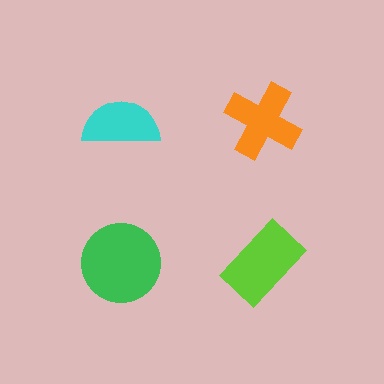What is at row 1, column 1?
A cyan semicircle.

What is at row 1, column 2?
An orange cross.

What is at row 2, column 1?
A green circle.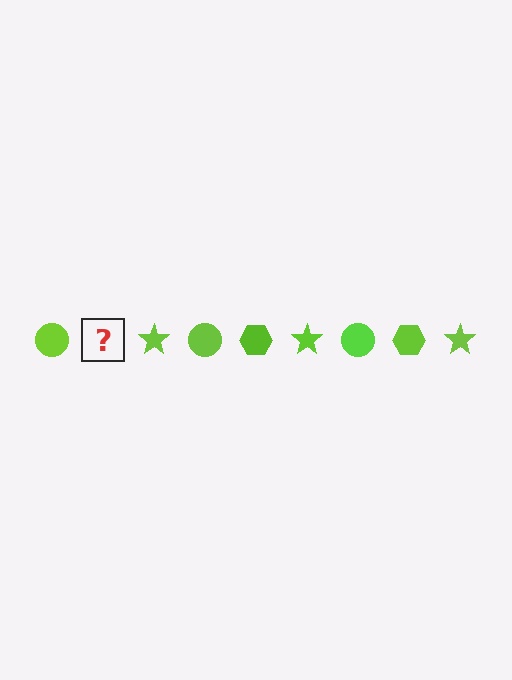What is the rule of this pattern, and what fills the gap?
The rule is that the pattern cycles through circle, hexagon, star shapes in lime. The gap should be filled with a lime hexagon.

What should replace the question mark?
The question mark should be replaced with a lime hexagon.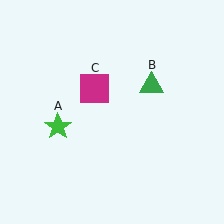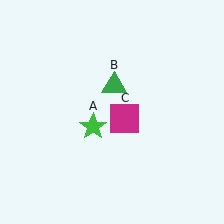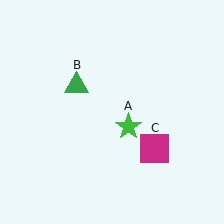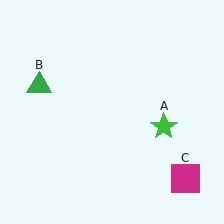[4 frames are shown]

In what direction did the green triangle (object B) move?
The green triangle (object B) moved left.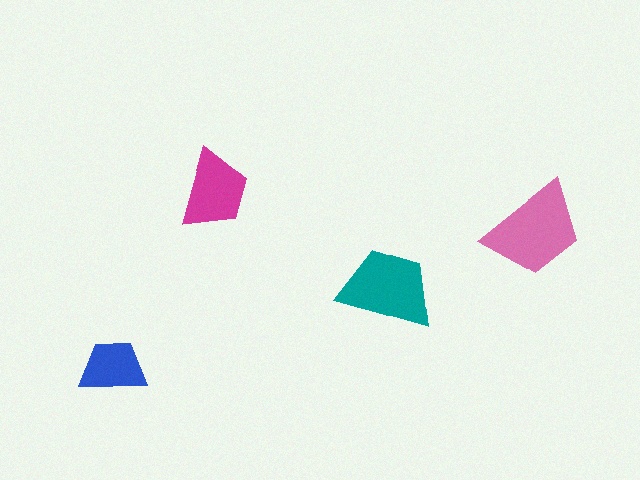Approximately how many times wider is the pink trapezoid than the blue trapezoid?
About 1.5 times wider.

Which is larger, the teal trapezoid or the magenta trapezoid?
The teal one.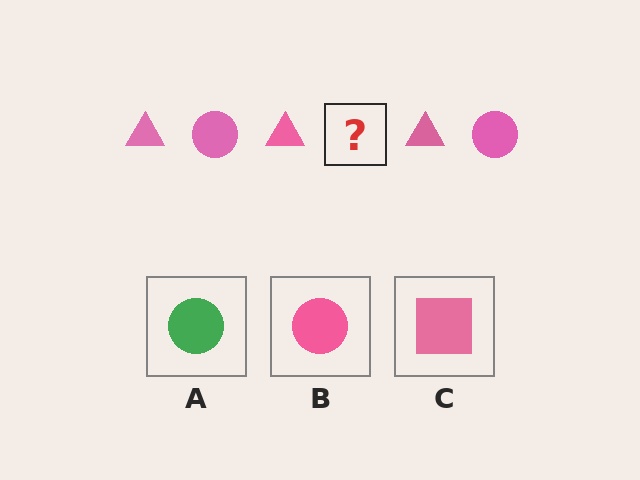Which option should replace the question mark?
Option B.